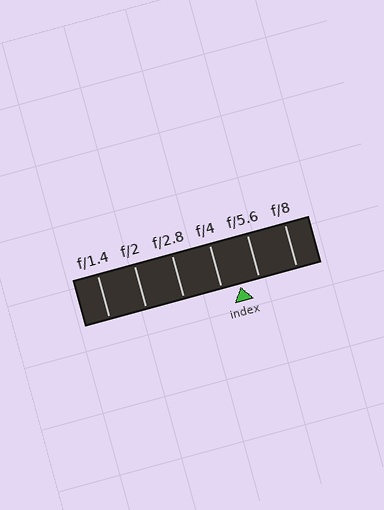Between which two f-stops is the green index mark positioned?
The index mark is between f/4 and f/5.6.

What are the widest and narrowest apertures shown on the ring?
The widest aperture shown is f/1.4 and the narrowest is f/8.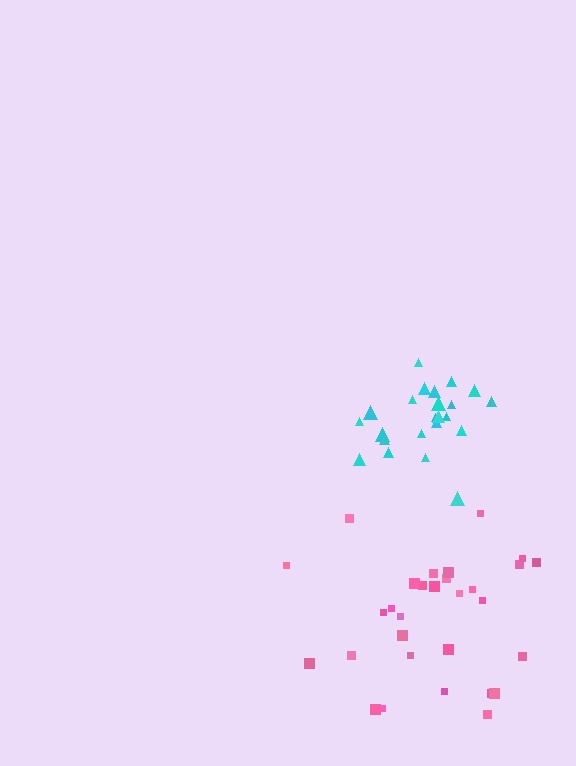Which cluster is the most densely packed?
Cyan.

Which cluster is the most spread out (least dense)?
Pink.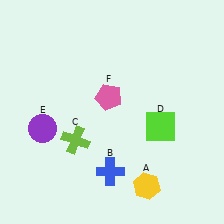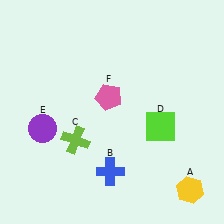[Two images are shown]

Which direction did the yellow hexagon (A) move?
The yellow hexagon (A) moved right.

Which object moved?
The yellow hexagon (A) moved right.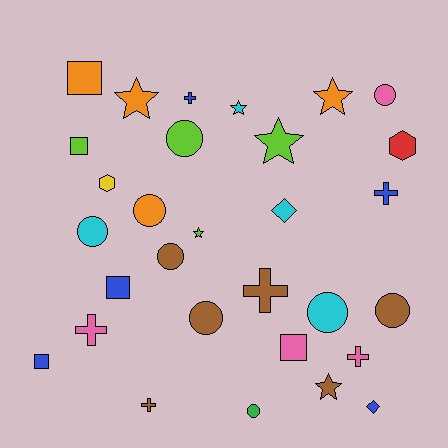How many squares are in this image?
There are 5 squares.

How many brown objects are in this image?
There are 6 brown objects.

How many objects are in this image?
There are 30 objects.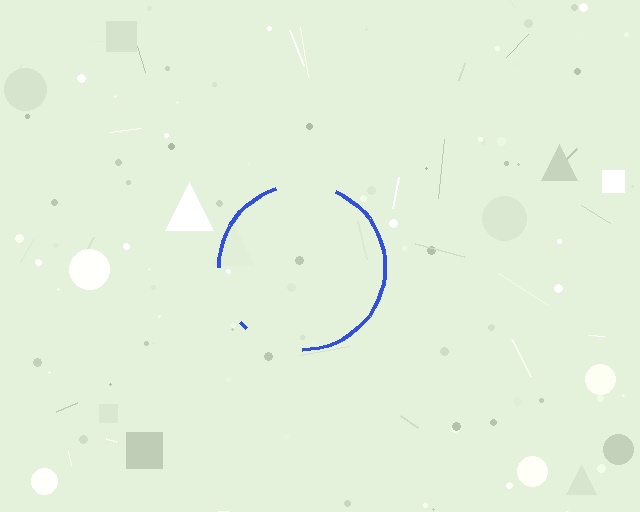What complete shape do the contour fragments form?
The contour fragments form a circle.